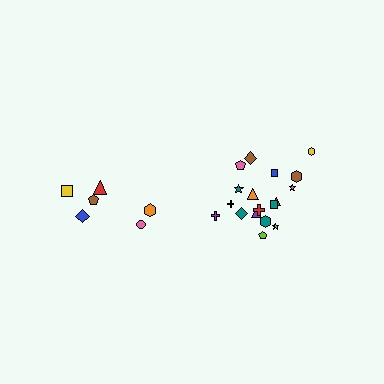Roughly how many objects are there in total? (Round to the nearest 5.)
Roughly 25 objects in total.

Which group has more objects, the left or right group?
The right group.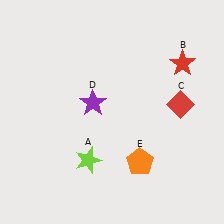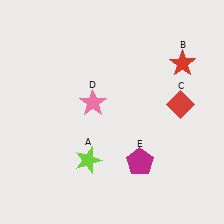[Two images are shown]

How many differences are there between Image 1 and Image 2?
There are 2 differences between the two images.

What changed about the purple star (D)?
In Image 1, D is purple. In Image 2, it changed to pink.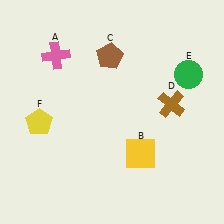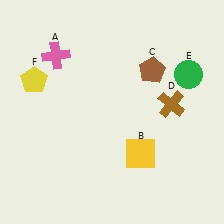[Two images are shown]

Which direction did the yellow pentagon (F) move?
The yellow pentagon (F) moved up.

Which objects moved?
The objects that moved are: the brown pentagon (C), the yellow pentagon (F).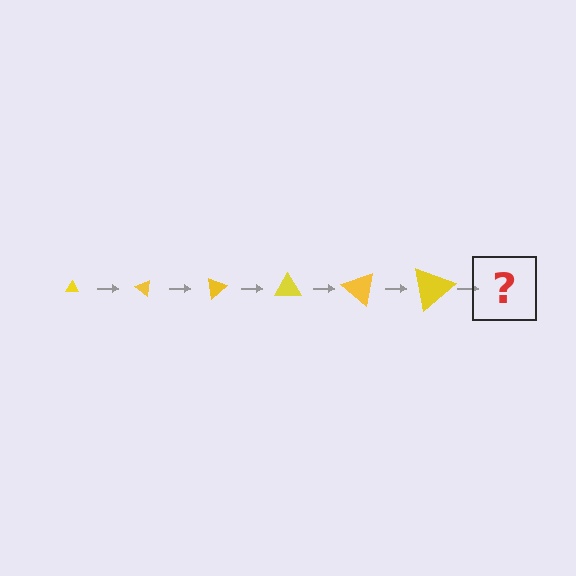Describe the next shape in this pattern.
It should be a triangle, larger than the previous one and rotated 240 degrees from the start.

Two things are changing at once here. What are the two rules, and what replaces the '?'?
The two rules are that the triangle grows larger each step and it rotates 40 degrees each step. The '?' should be a triangle, larger than the previous one and rotated 240 degrees from the start.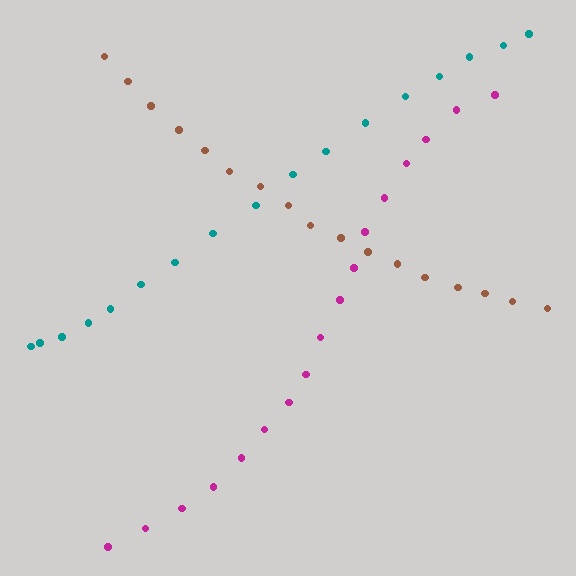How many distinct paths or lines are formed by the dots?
There are 3 distinct paths.